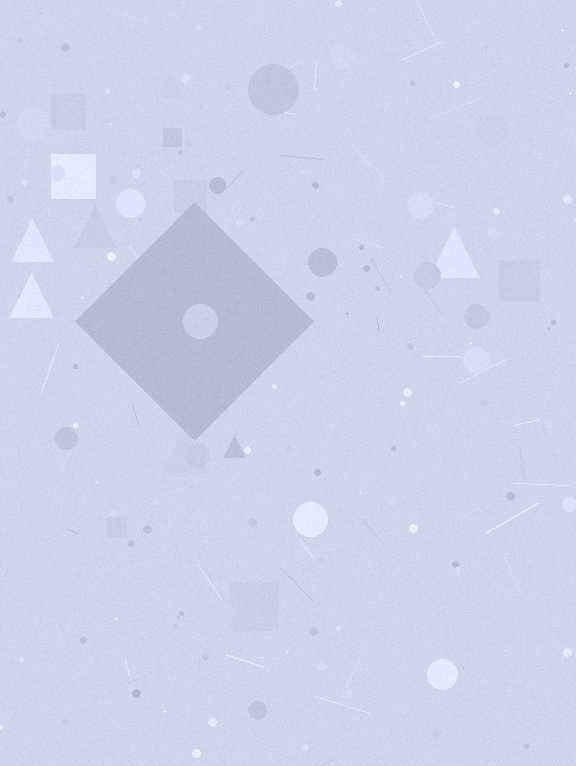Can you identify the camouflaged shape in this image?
The camouflaged shape is a diamond.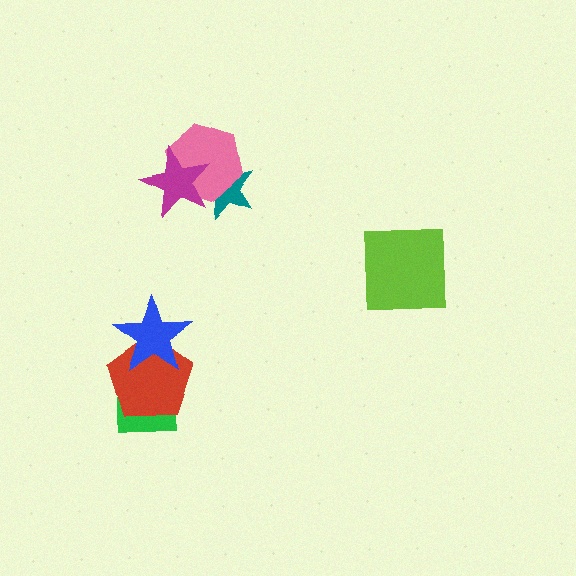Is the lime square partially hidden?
No, no other shape covers it.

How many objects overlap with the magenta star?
2 objects overlap with the magenta star.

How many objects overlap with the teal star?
2 objects overlap with the teal star.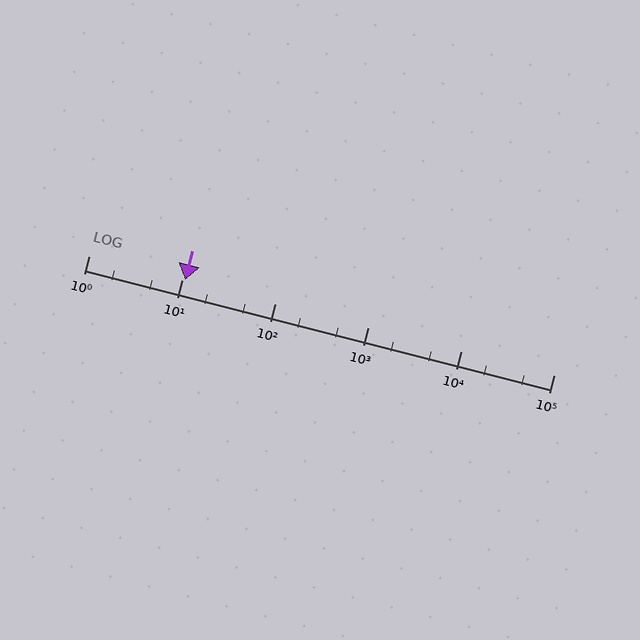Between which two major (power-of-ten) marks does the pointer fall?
The pointer is between 10 and 100.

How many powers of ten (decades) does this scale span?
The scale spans 5 decades, from 1 to 100000.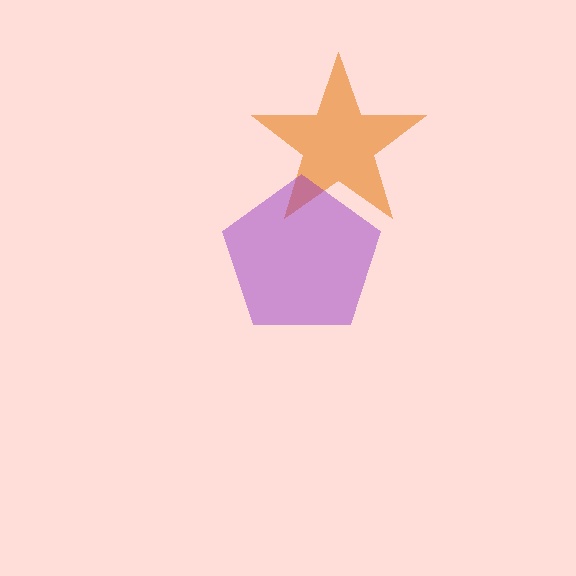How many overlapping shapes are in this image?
There are 2 overlapping shapes in the image.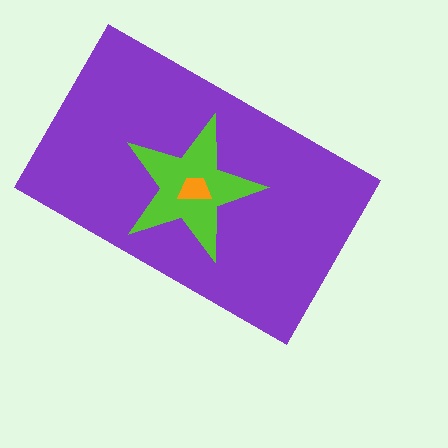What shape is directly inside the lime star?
The orange trapezoid.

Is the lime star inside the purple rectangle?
Yes.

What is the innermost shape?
The orange trapezoid.